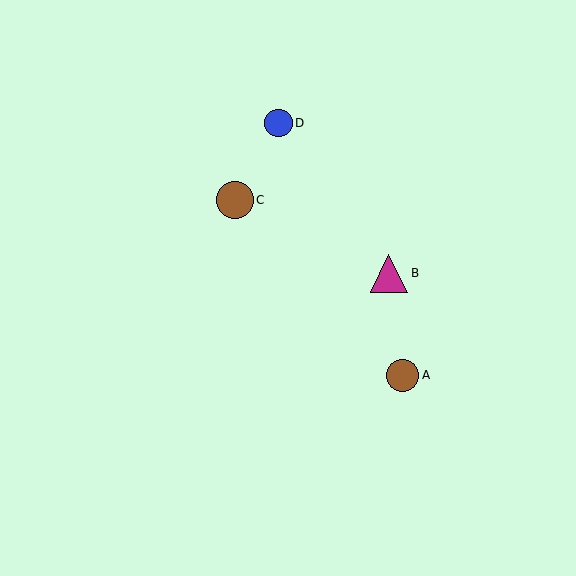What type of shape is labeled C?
Shape C is a brown circle.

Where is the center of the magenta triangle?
The center of the magenta triangle is at (389, 273).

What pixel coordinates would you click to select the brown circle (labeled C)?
Click at (235, 200) to select the brown circle C.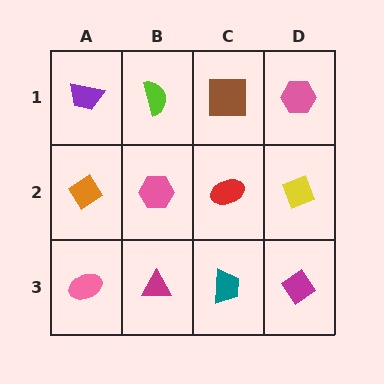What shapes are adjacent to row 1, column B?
A pink hexagon (row 2, column B), a purple trapezoid (row 1, column A), a brown square (row 1, column C).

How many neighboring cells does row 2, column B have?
4.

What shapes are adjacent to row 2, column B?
A lime semicircle (row 1, column B), a magenta triangle (row 3, column B), an orange diamond (row 2, column A), a red ellipse (row 2, column C).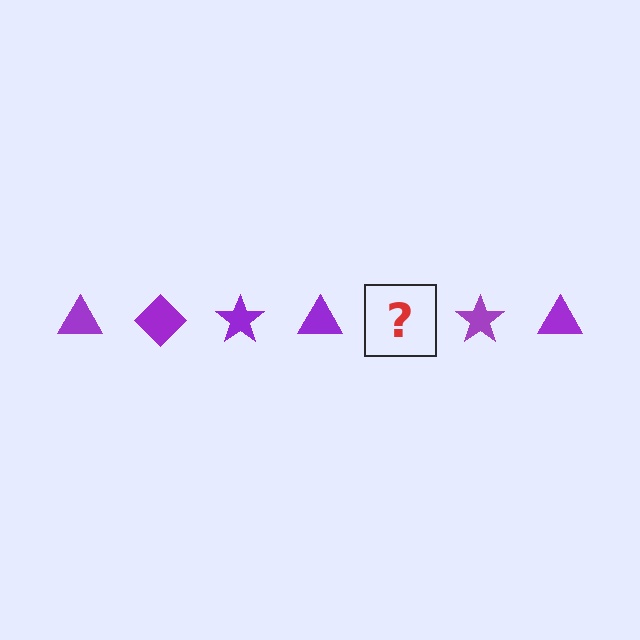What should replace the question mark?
The question mark should be replaced with a purple diamond.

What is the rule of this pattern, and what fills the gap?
The rule is that the pattern cycles through triangle, diamond, star shapes in purple. The gap should be filled with a purple diamond.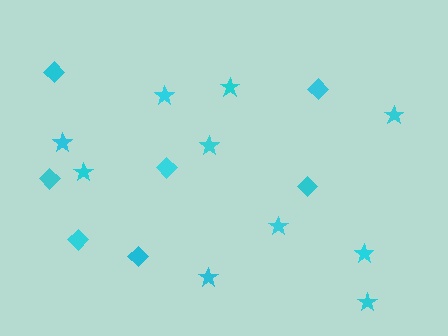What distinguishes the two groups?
There are 2 groups: one group of stars (10) and one group of diamonds (7).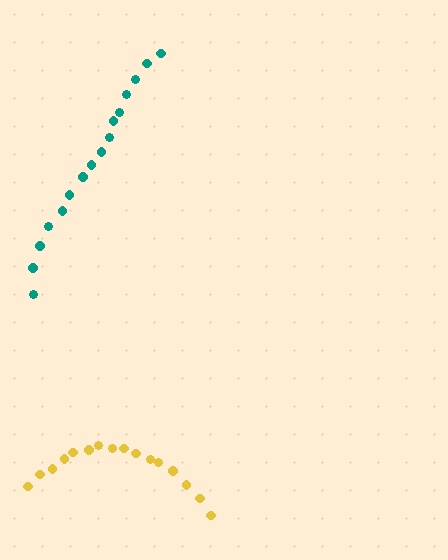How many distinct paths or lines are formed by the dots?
There are 2 distinct paths.